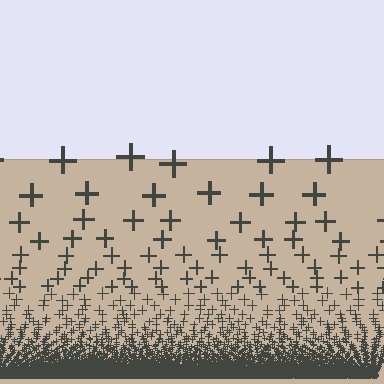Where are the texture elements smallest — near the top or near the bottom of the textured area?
Near the bottom.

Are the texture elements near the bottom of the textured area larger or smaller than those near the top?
Smaller. The gradient is inverted — elements near the bottom are smaller and denser.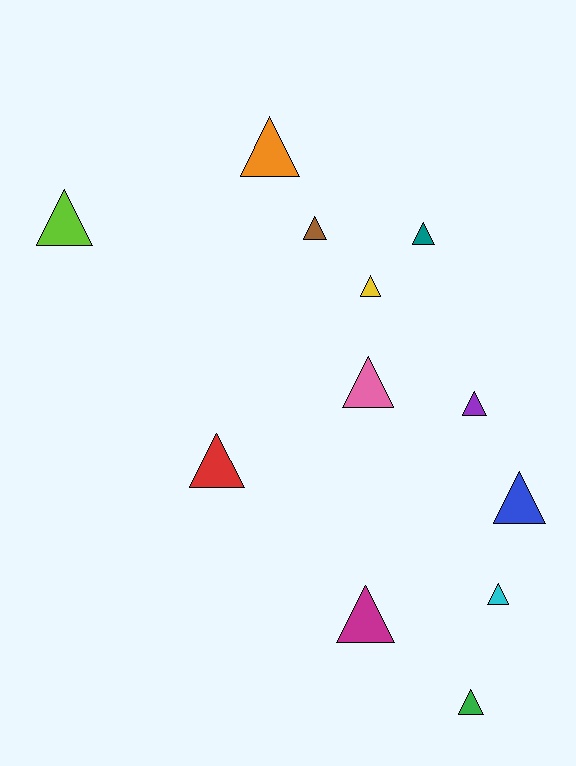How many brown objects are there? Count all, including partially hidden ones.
There is 1 brown object.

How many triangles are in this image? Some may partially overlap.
There are 12 triangles.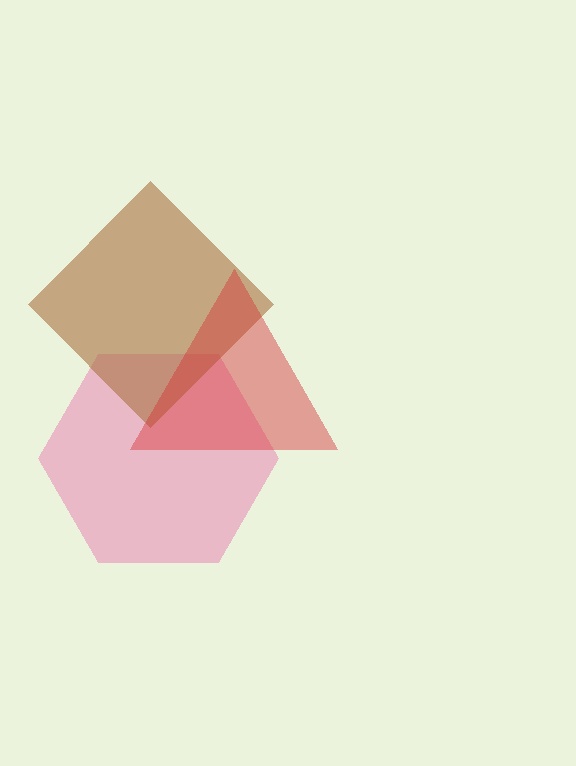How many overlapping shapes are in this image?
There are 3 overlapping shapes in the image.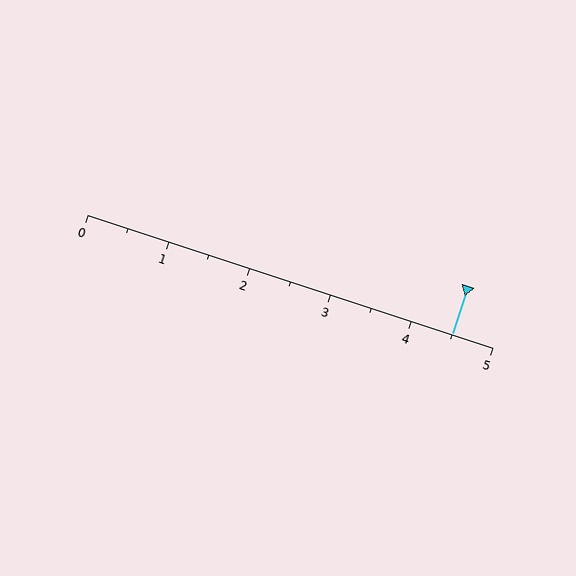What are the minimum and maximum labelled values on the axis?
The axis runs from 0 to 5.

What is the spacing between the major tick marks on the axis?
The major ticks are spaced 1 apart.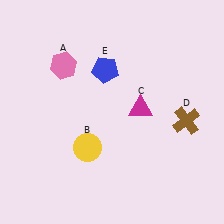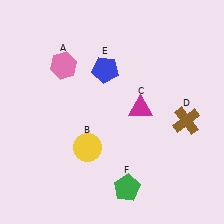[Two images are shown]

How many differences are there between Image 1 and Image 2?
There is 1 difference between the two images.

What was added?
A green pentagon (F) was added in Image 2.